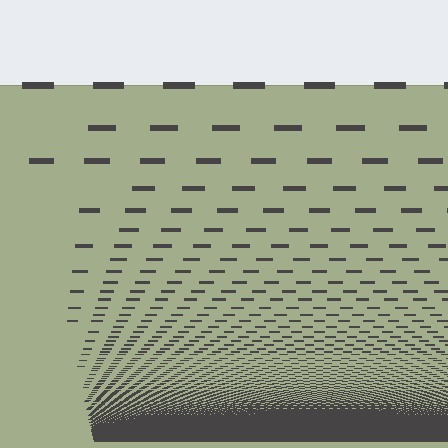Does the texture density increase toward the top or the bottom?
Density increases toward the bottom.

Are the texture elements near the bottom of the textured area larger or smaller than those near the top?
Smaller. The gradient is inverted — elements near the bottom are smaller and denser.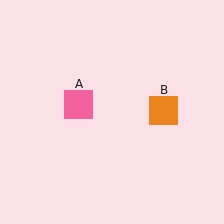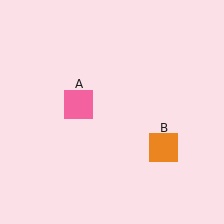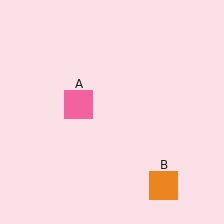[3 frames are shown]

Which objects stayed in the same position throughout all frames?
Pink square (object A) remained stationary.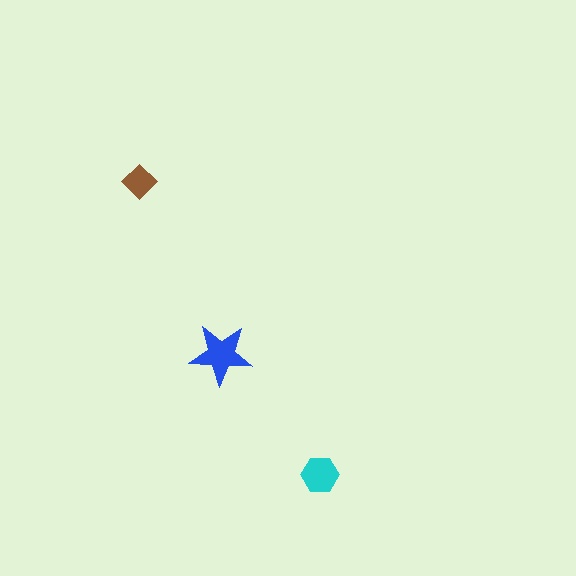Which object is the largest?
The blue star.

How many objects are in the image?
There are 3 objects in the image.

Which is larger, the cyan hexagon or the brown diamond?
The cyan hexagon.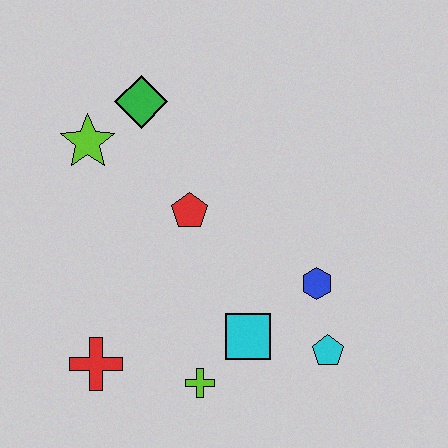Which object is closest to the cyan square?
The lime cross is closest to the cyan square.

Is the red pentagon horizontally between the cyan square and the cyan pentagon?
No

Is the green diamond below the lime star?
No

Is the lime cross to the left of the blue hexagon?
Yes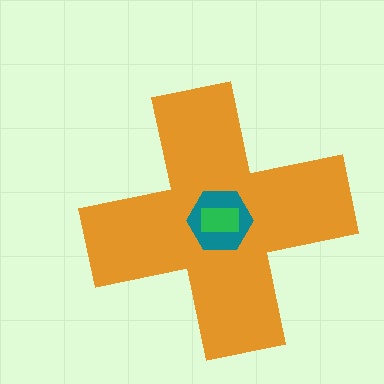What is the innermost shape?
The green rectangle.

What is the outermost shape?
The orange cross.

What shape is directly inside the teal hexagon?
The green rectangle.